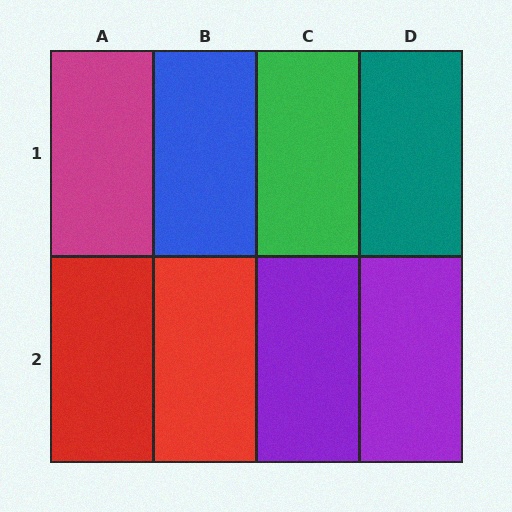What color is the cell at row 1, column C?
Green.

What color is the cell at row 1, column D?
Teal.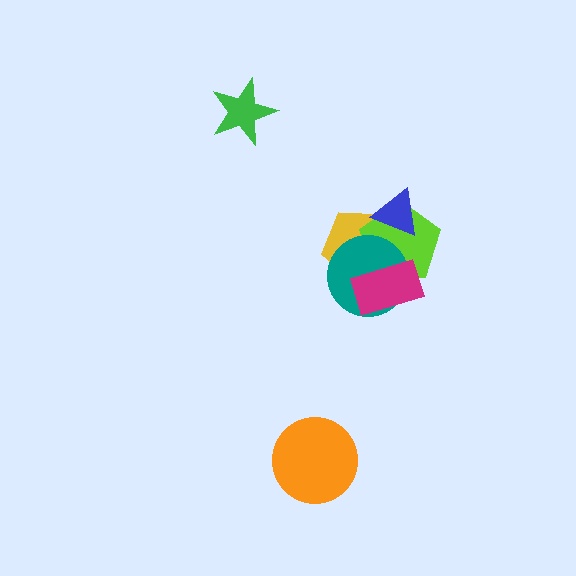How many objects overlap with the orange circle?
0 objects overlap with the orange circle.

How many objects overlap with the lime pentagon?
4 objects overlap with the lime pentagon.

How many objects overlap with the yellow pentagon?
4 objects overlap with the yellow pentagon.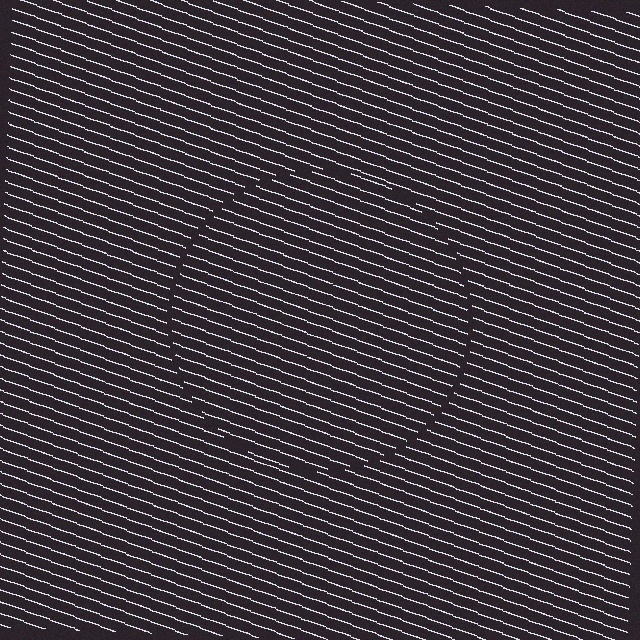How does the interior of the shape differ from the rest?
The interior of the shape contains the same grating, shifted by half a period — the contour is defined by the phase discontinuity where line-ends from the inner and outer gratings abut.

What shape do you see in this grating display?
An illusory circle. The interior of the shape contains the same grating, shifted by half a period — the contour is defined by the phase discontinuity where line-ends from the inner and outer gratings abut.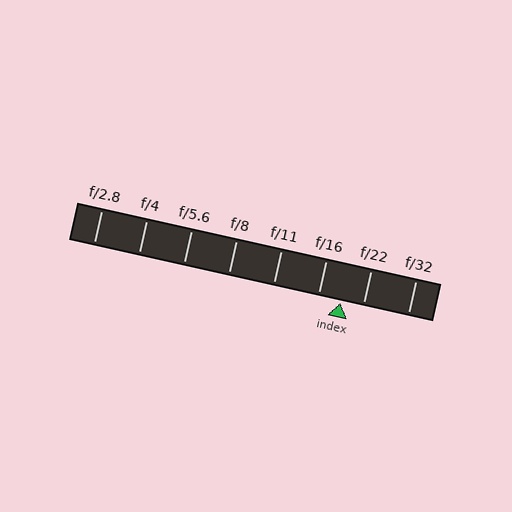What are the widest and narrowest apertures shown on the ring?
The widest aperture shown is f/2.8 and the narrowest is f/32.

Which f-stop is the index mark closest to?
The index mark is closest to f/22.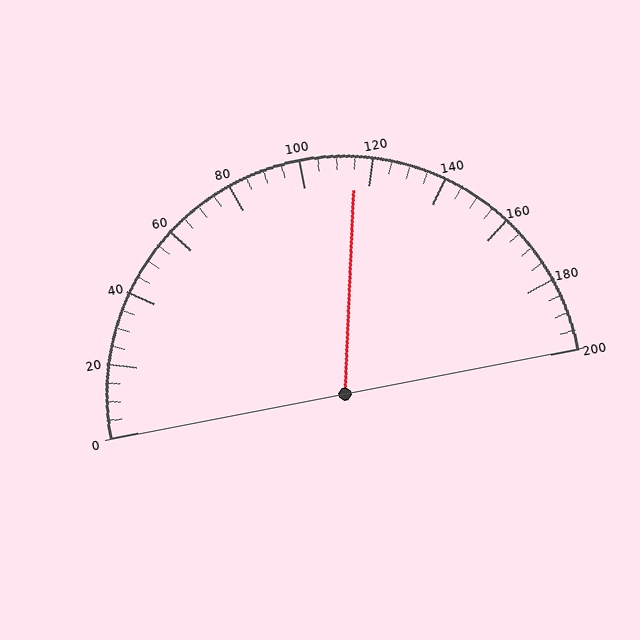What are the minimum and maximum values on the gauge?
The gauge ranges from 0 to 200.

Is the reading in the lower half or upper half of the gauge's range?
The reading is in the upper half of the range (0 to 200).